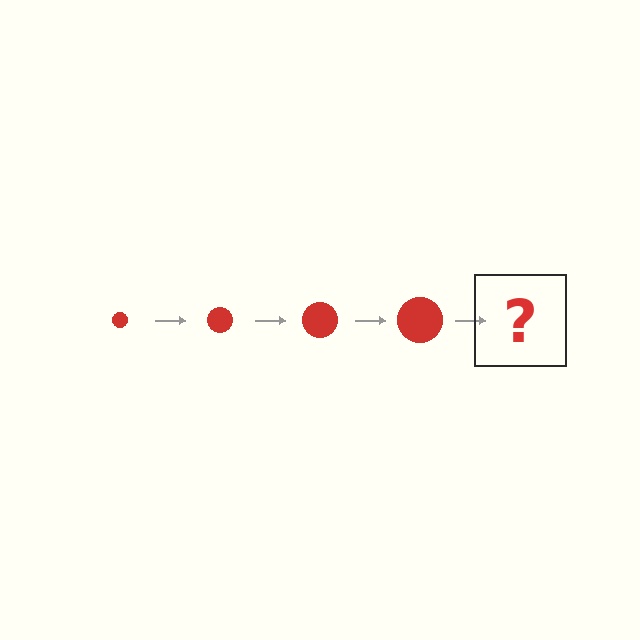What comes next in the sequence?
The next element should be a red circle, larger than the previous one.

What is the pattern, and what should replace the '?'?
The pattern is that the circle gets progressively larger each step. The '?' should be a red circle, larger than the previous one.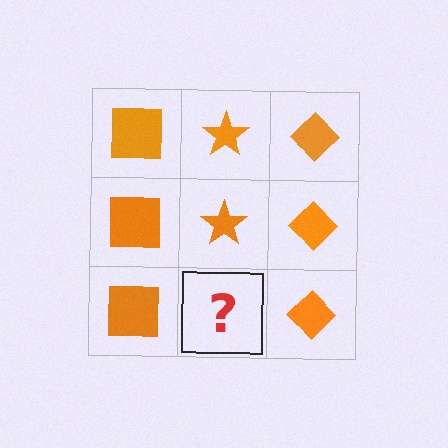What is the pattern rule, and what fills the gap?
The rule is that each column has a consistent shape. The gap should be filled with an orange star.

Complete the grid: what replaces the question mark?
The question mark should be replaced with an orange star.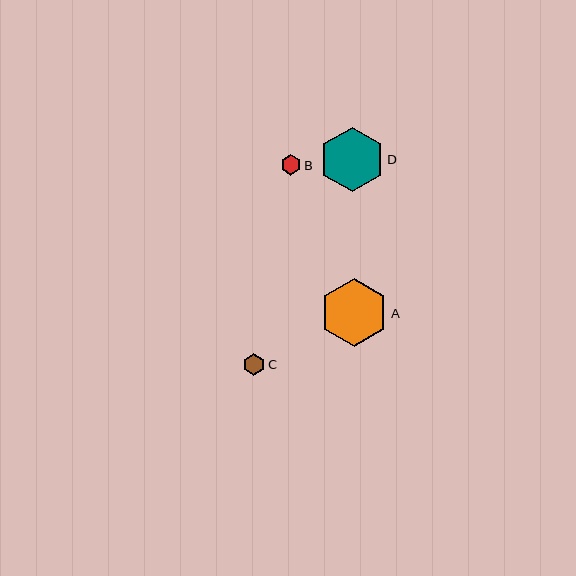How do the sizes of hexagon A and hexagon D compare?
Hexagon A and hexagon D are approximately the same size.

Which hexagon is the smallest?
Hexagon B is the smallest with a size of approximately 20 pixels.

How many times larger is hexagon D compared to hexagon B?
Hexagon D is approximately 3.2 times the size of hexagon B.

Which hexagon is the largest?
Hexagon A is the largest with a size of approximately 68 pixels.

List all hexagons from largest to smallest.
From largest to smallest: A, D, C, B.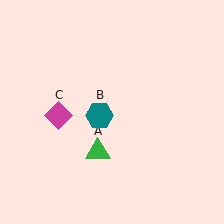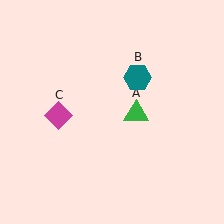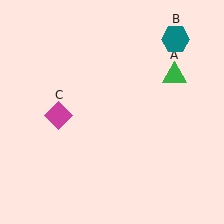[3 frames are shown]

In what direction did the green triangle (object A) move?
The green triangle (object A) moved up and to the right.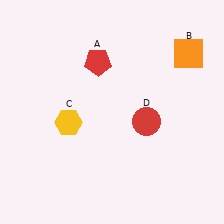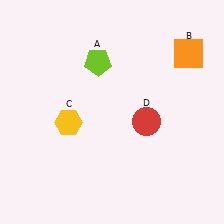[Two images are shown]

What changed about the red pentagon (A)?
In Image 1, A is red. In Image 2, it changed to lime.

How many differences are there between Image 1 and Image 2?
There is 1 difference between the two images.